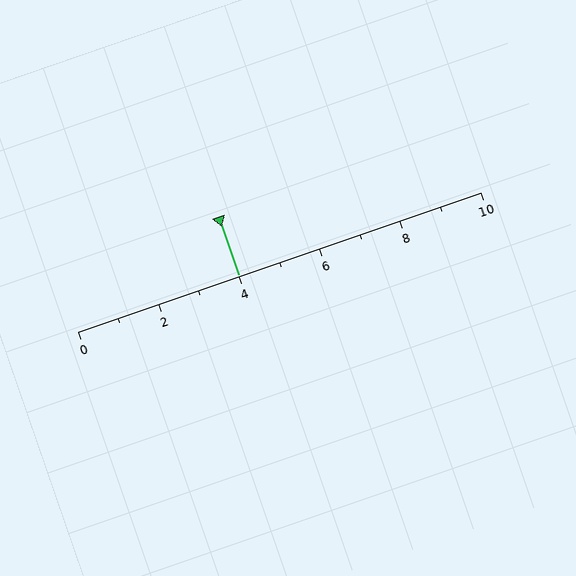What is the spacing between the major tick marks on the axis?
The major ticks are spaced 2 apart.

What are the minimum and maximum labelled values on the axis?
The axis runs from 0 to 10.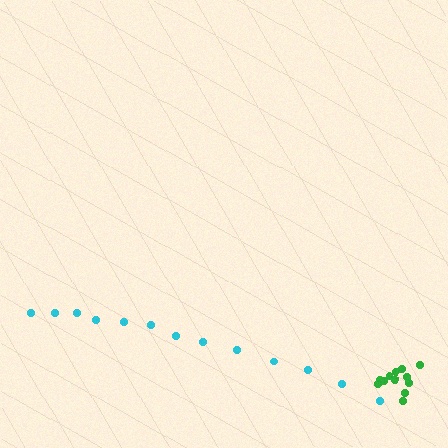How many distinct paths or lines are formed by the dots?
There are 2 distinct paths.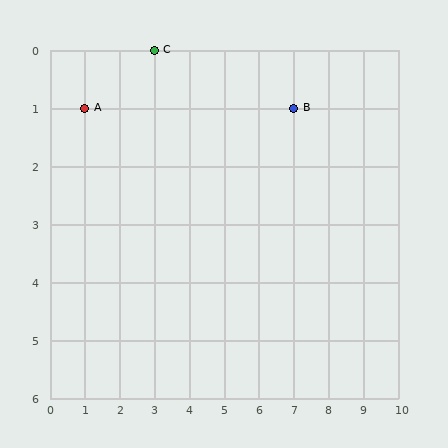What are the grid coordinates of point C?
Point C is at grid coordinates (3, 0).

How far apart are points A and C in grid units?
Points A and C are 2 columns and 1 row apart (about 2.2 grid units diagonally).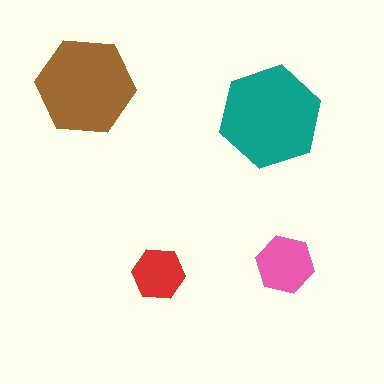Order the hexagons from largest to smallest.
the teal one, the brown one, the pink one, the red one.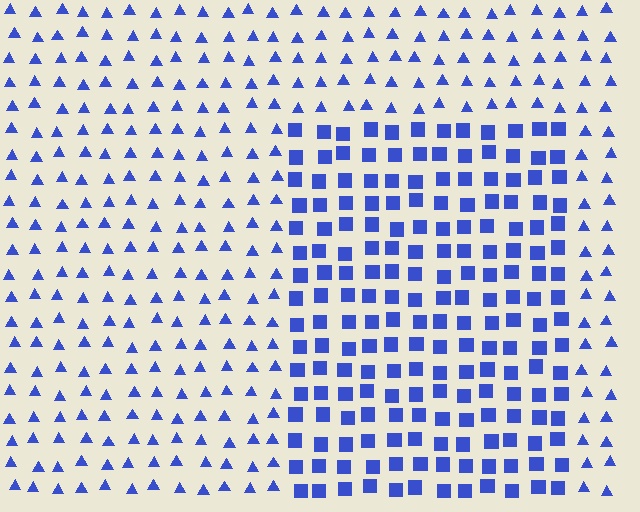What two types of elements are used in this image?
The image uses squares inside the rectangle region and triangles outside it.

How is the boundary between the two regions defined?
The boundary is defined by a change in element shape: squares inside vs. triangles outside. All elements share the same color and spacing.